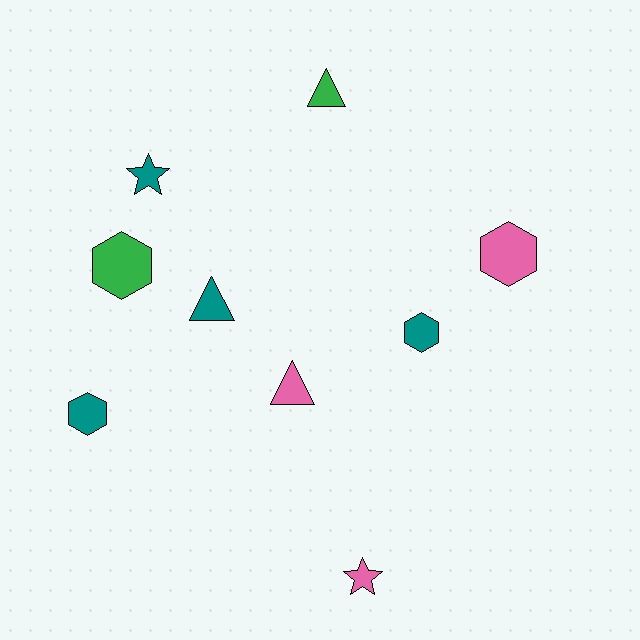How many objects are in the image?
There are 9 objects.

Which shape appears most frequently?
Hexagon, with 4 objects.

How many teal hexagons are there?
There are 2 teal hexagons.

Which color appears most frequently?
Teal, with 4 objects.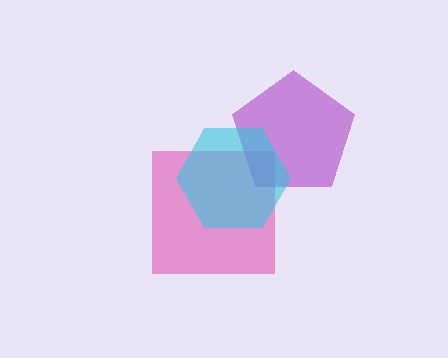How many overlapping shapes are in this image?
There are 3 overlapping shapes in the image.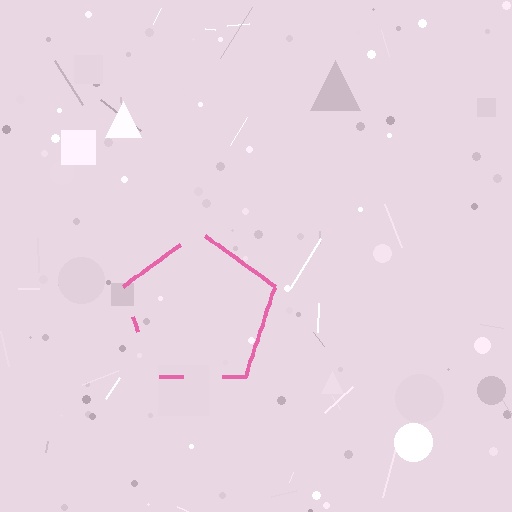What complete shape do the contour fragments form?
The contour fragments form a pentagon.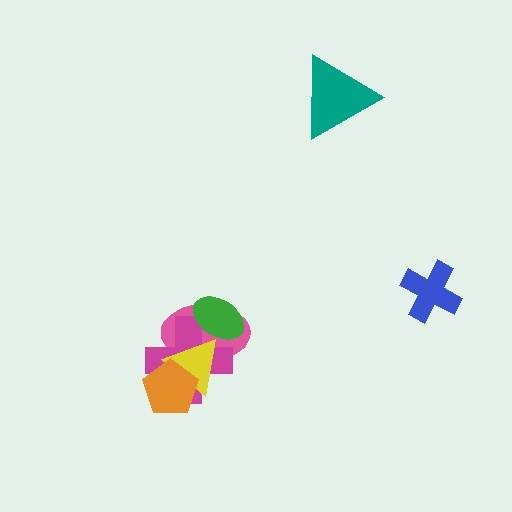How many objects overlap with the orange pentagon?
3 objects overlap with the orange pentagon.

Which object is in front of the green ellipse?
The yellow triangle is in front of the green ellipse.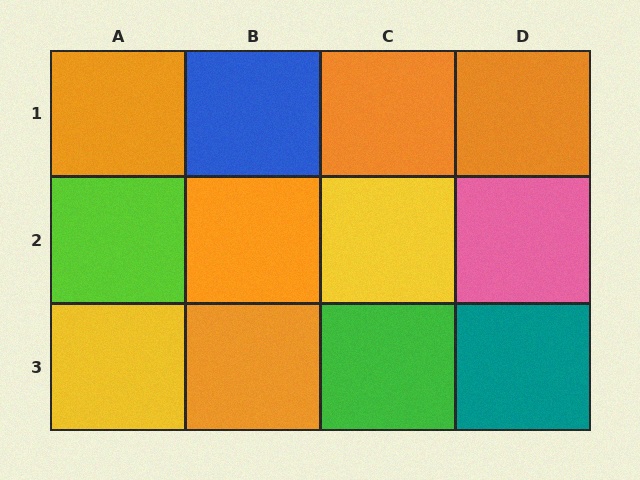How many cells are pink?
1 cell is pink.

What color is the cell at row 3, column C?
Green.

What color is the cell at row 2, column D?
Pink.